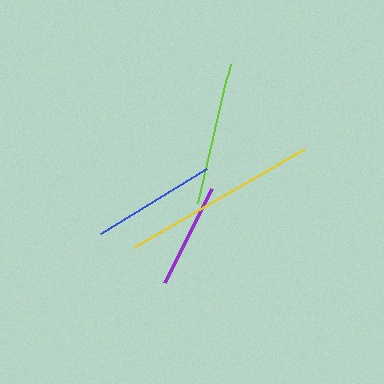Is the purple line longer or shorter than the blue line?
The blue line is longer than the purple line.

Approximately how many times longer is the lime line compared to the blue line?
The lime line is approximately 1.1 times the length of the blue line.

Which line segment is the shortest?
The purple line is the shortest at approximately 105 pixels.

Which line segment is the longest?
The yellow line is the longest at approximately 196 pixels.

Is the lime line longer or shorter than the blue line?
The lime line is longer than the blue line.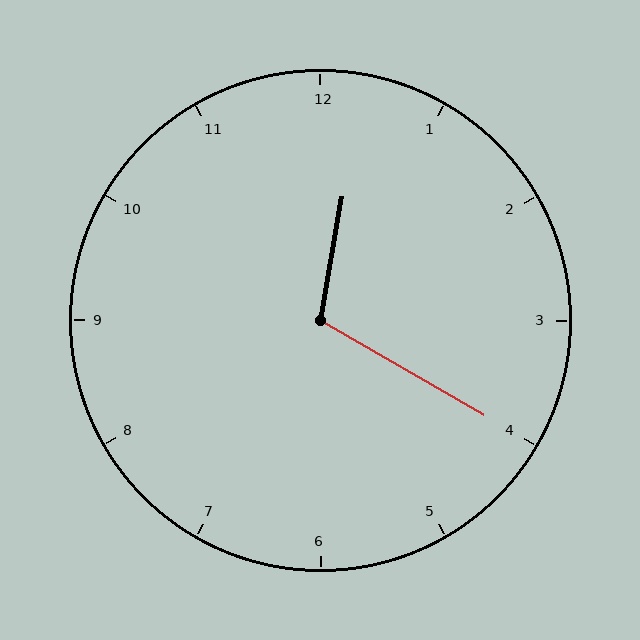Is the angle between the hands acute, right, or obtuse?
It is obtuse.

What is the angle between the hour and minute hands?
Approximately 110 degrees.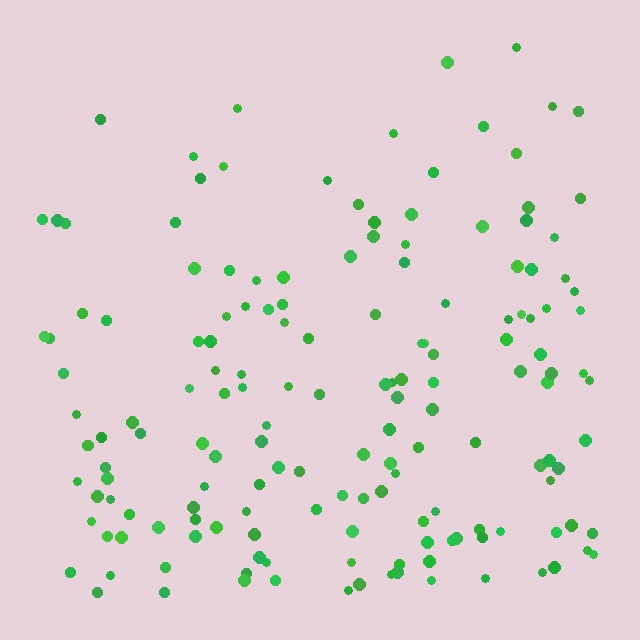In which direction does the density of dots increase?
From top to bottom, with the bottom side densest.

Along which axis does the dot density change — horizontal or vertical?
Vertical.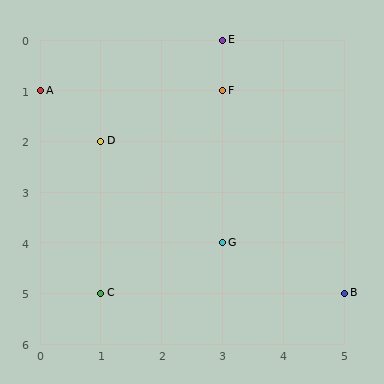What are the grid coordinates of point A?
Point A is at grid coordinates (0, 1).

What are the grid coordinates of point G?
Point G is at grid coordinates (3, 4).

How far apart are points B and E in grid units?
Points B and E are 2 columns and 5 rows apart (about 5.4 grid units diagonally).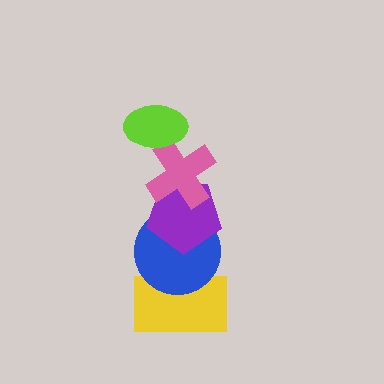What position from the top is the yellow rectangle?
The yellow rectangle is 5th from the top.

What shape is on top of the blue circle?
The purple pentagon is on top of the blue circle.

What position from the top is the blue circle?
The blue circle is 4th from the top.